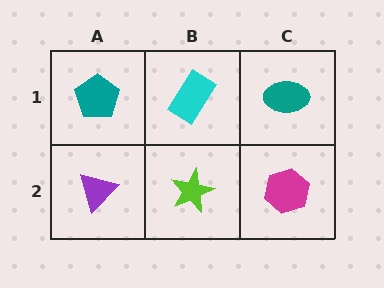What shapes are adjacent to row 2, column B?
A cyan rectangle (row 1, column B), a purple triangle (row 2, column A), a magenta hexagon (row 2, column C).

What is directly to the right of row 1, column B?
A teal ellipse.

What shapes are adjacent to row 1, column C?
A magenta hexagon (row 2, column C), a cyan rectangle (row 1, column B).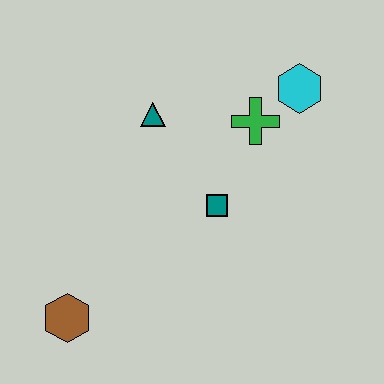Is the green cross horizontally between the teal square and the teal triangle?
No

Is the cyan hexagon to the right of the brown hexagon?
Yes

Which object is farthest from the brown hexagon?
The cyan hexagon is farthest from the brown hexagon.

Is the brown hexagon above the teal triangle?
No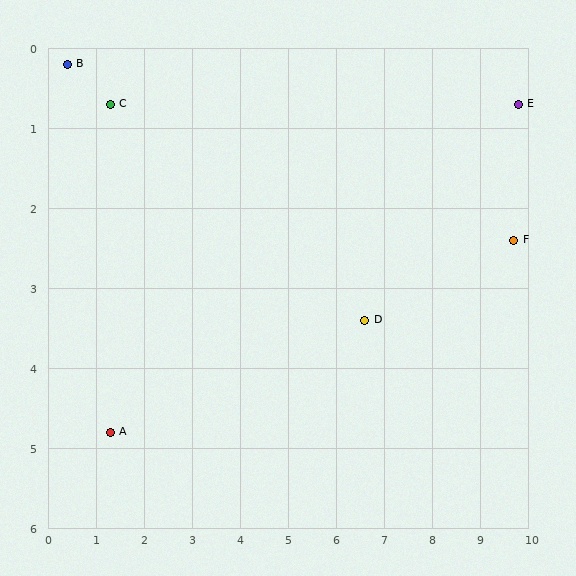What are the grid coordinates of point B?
Point B is at approximately (0.4, 0.2).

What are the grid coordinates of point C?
Point C is at approximately (1.3, 0.7).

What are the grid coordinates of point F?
Point F is at approximately (9.7, 2.4).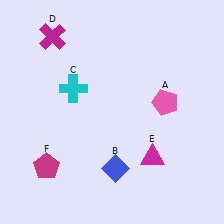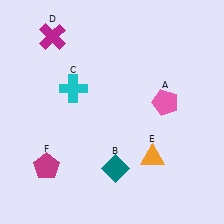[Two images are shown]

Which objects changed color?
B changed from blue to teal. E changed from magenta to orange.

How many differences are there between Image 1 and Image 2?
There are 2 differences between the two images.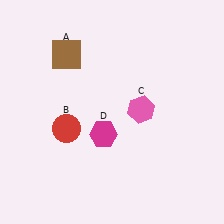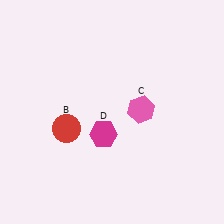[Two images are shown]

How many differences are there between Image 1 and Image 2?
There is 1 difference between the two images.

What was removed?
The brown square (A) was removed in Image 2.